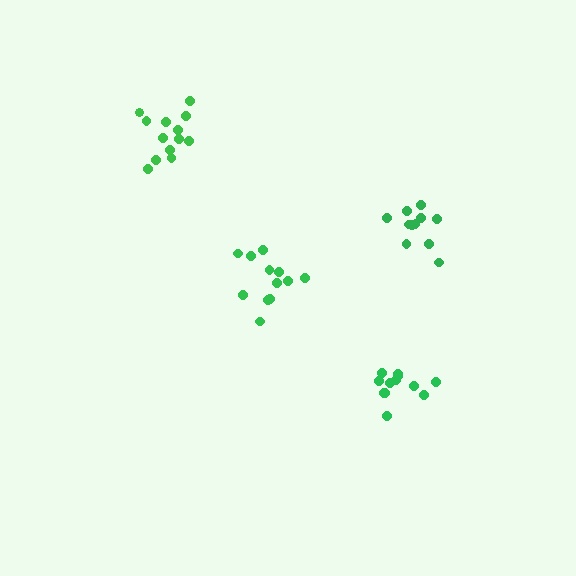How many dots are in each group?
Group 1: 13 dots, Group 2: 11 dots, Group 3: 12 dots, Group 4: 12 dots (48 total).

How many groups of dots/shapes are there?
There are 4 groups.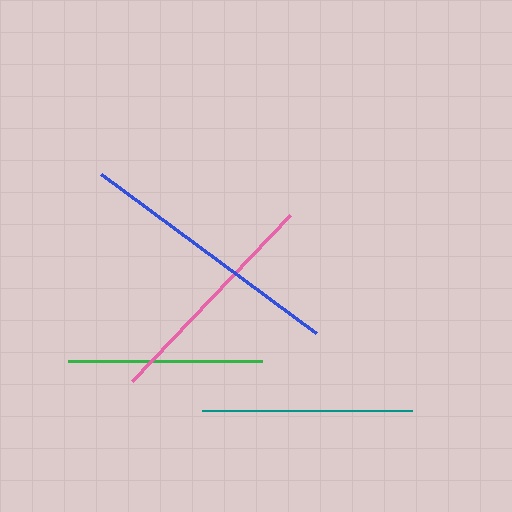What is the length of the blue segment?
The blue segment is approximately 267 pixels long.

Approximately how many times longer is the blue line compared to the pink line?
The blue line is approximately 1.2 times the length of the pink line.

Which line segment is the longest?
The blue line is the longest at approximately 267 pixels.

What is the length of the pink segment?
The pink segment is approximately 229 pixels long.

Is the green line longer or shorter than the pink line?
The pink line is longer than the green line.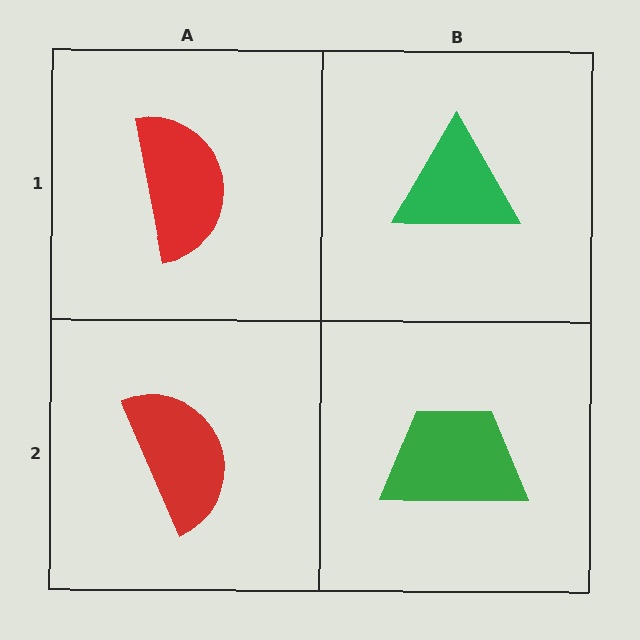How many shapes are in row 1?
2 shapes.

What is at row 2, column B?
A green trapezoid.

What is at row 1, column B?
A green triangle.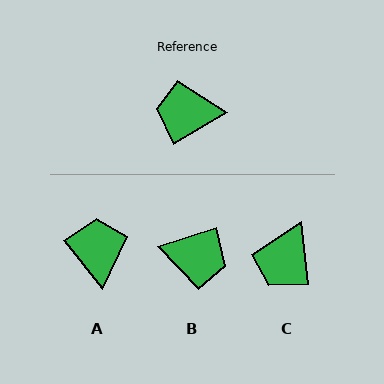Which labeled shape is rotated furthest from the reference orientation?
B, about 167 degrees away.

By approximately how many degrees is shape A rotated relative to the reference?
Approximately 82 degrees clockwise.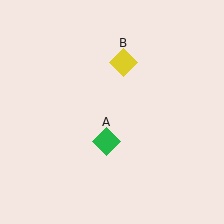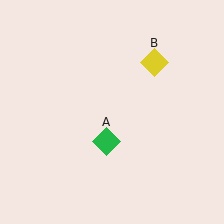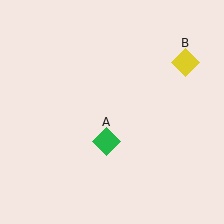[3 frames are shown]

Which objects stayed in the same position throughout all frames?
Green diamond (object A) remained stationary.